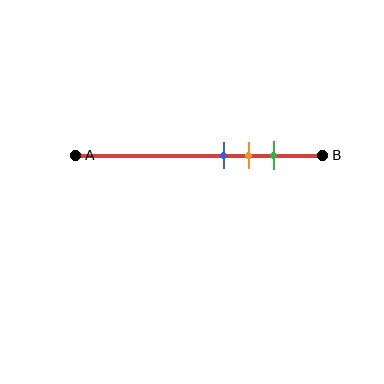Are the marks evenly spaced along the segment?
Yes, the marks are approximately evenly spaced.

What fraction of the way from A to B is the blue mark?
The blue mark is approximately 60% (0.6) of the way from A to B.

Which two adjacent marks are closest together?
The blue and orange marks are the closest adjacent pair.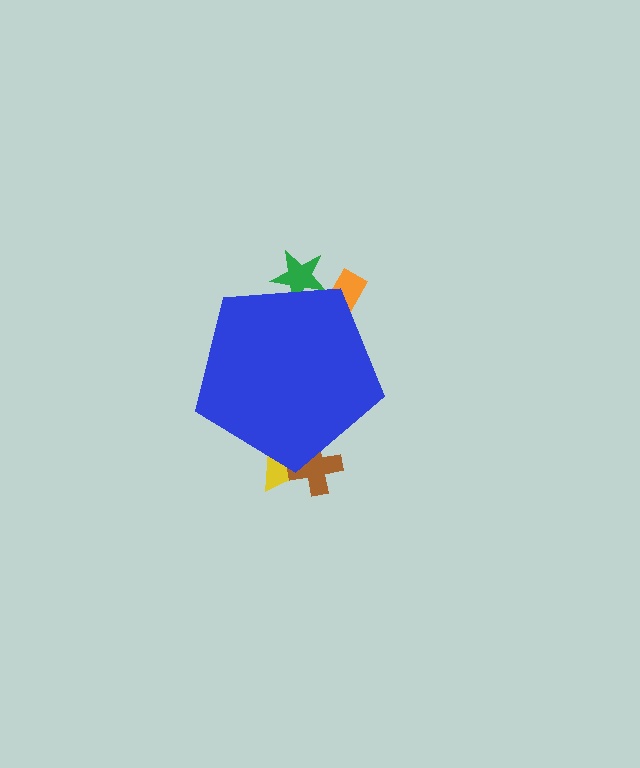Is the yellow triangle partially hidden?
Yes, the yellow triangle is partially hidden behind the blue pentagon.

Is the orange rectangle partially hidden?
Yes, the orange rectangle is partially hidden behind the blue pentagon.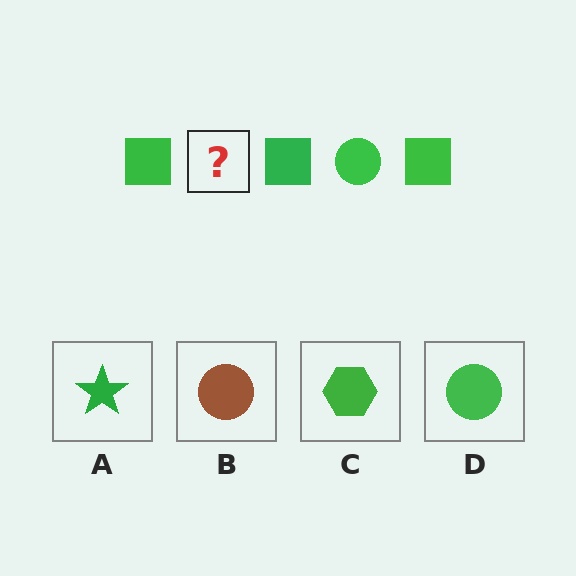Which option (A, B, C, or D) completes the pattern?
D.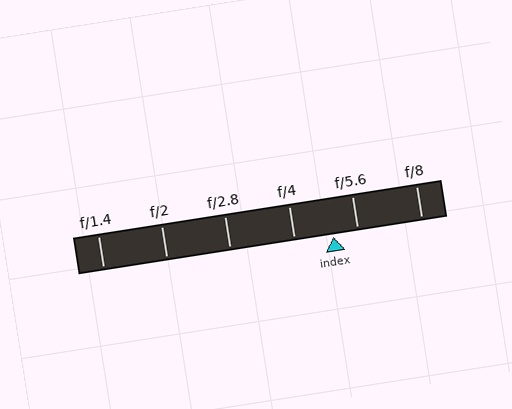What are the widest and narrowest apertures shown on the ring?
The widest aperture shown is f/1.4 and the narrowest is f/8.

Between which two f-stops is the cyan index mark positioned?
The index mark is between f/4 and f/5.6.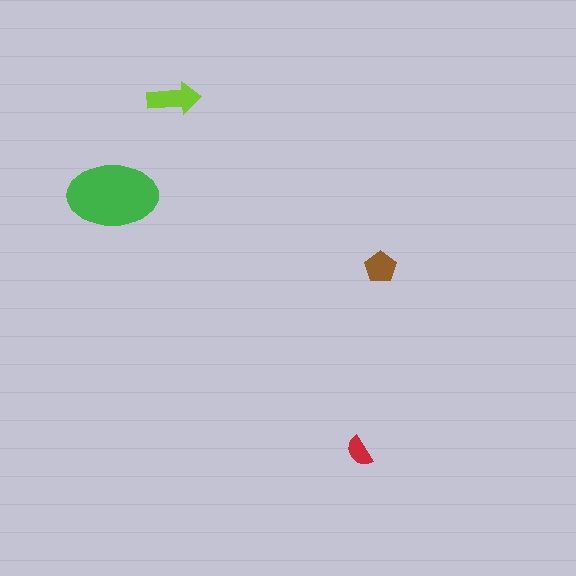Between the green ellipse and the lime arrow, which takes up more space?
The green ellipse.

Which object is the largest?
The green ellipse.